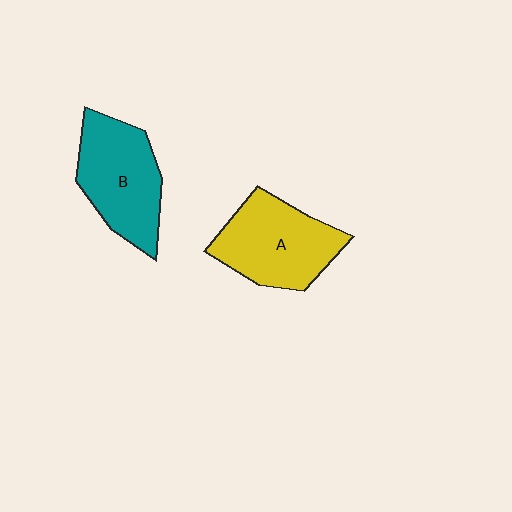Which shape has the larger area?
Shape A (yellow).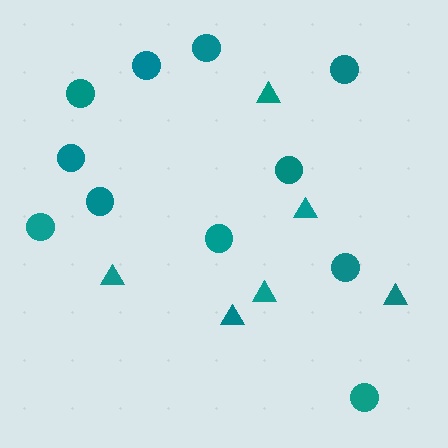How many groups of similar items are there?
There are 2 groups: one group of triangles (6) and one group of circles (11).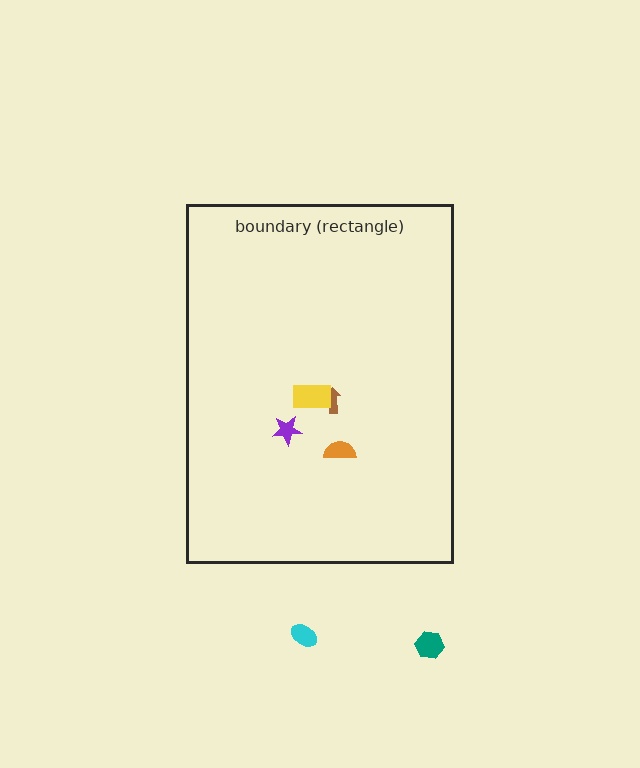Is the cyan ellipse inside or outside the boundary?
Outside.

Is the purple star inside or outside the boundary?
Inside.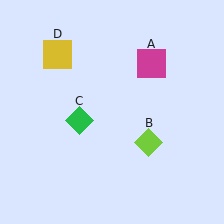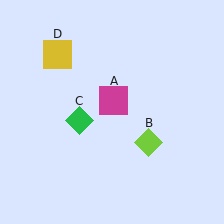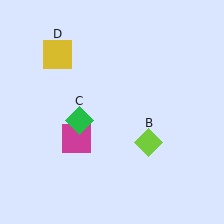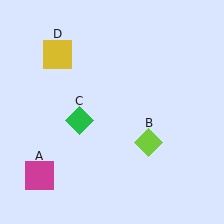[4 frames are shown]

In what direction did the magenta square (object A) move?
The magenta square (object A) moved down and to the left.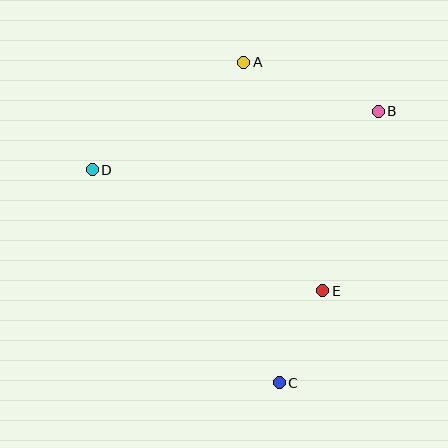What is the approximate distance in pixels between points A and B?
The distance between A and B is approximately 143 pixels.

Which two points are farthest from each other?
Points A and C are farthest from each other.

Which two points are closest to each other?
Points C and E are closest to each other.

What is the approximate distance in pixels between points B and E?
The distance between B and E is approximately 188 pixels.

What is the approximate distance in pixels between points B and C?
The distance between B and C is approximately 289 pixels.